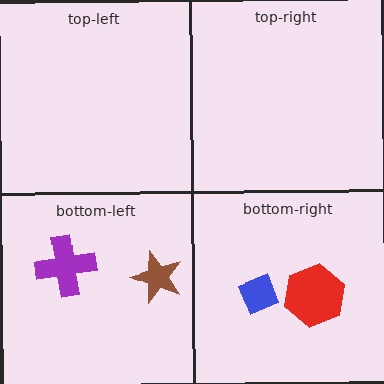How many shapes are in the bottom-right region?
2.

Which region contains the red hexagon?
The bottom-right region.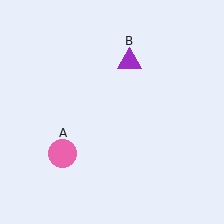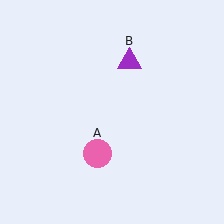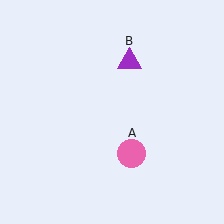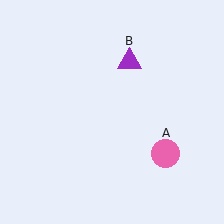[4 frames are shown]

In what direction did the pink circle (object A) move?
The pink circle (object A) moved right.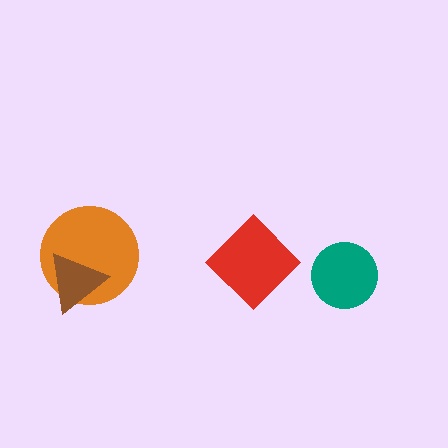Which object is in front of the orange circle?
The brown triangle is in front of the orange circle.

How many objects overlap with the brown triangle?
1 object overlaps with the brown triangle.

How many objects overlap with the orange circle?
1 object overlaps with the orange circle.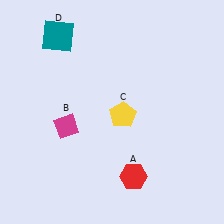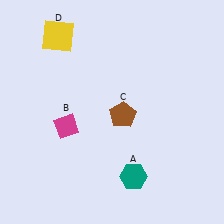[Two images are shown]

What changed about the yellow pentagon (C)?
In Image 1, C is yellow. In Image 2, it changed to brown.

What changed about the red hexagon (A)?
In Image 1, A is red. In Image 2, it changed to teal.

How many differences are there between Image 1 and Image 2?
There are 3 differences between the two images.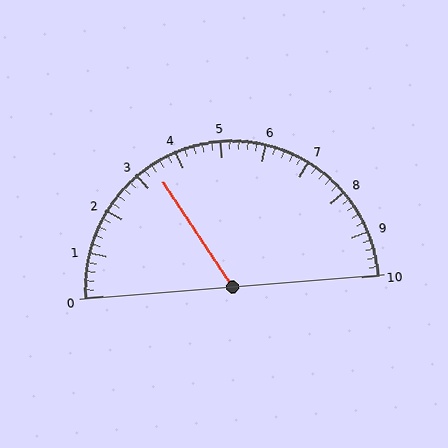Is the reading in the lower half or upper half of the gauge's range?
The reading is in the lower half of the range (0 to 10).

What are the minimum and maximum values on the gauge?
The gauge ranges from 0 to 10.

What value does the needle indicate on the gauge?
The needle indicates approximately 3.4.